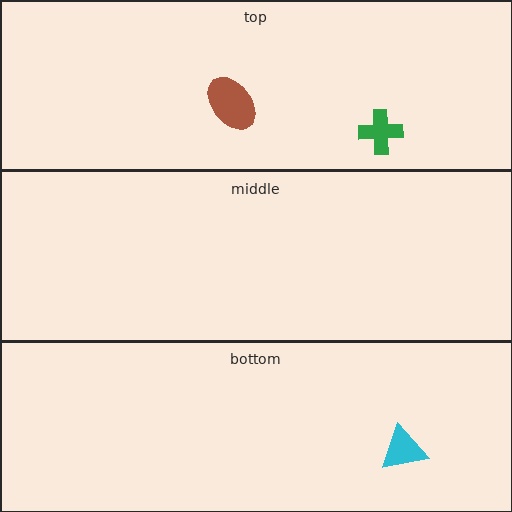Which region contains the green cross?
The top region.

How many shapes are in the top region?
2.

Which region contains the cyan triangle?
The bottom region.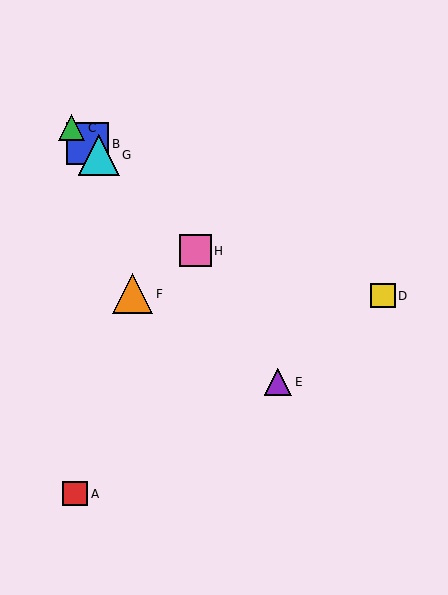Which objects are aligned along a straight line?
Objects B, C, G, H are aligned along a straight line.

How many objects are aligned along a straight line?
4 objects (B, C, G, H) are aligned along a straight line.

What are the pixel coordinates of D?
Object D is at (383, 296).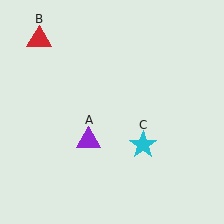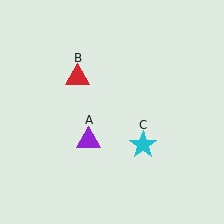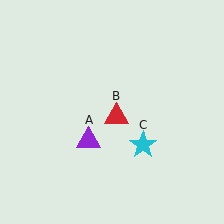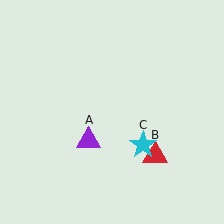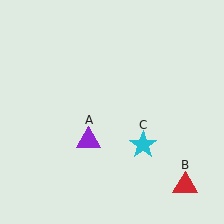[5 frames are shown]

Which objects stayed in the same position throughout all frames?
Purple triangle (object A) and cyan star (object C) remained stationary.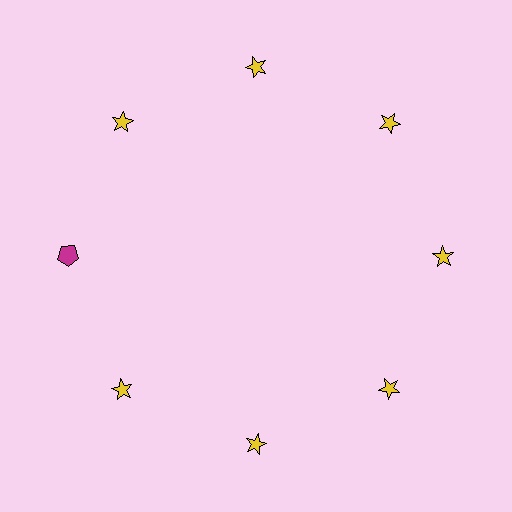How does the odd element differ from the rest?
It differs in both color (magenta instead of yellow) and shape (pentagon instead of star).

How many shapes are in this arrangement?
There are 8 shapes arranged in a ring pattern.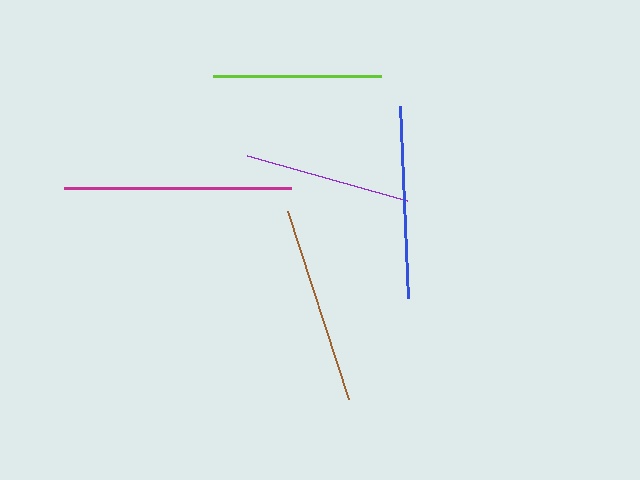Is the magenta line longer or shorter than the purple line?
The magenta line is longer than the purple line.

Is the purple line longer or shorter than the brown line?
The brown line is longer than the purple line.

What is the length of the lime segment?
The lime segment is approximately 168 pixels long.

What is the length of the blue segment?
The blue segment is approximately 192 pixels long.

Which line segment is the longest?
The magenta line is the longest at approximately 227 pixels.